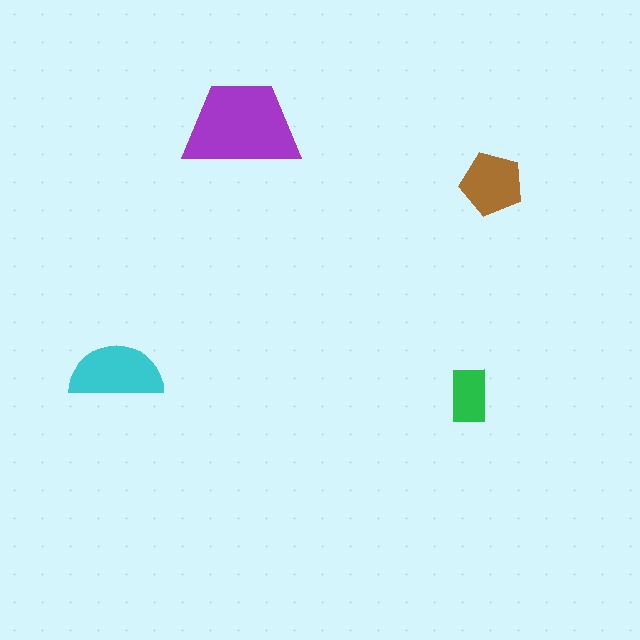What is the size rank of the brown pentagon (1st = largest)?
3rd.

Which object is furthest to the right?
The brown pentagon is rightmost.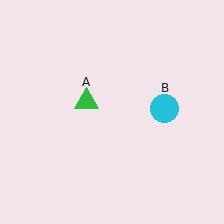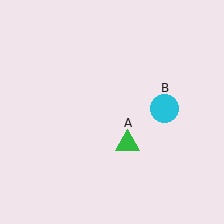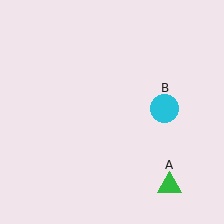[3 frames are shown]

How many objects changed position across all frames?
1 object changed position: green triangle (object A).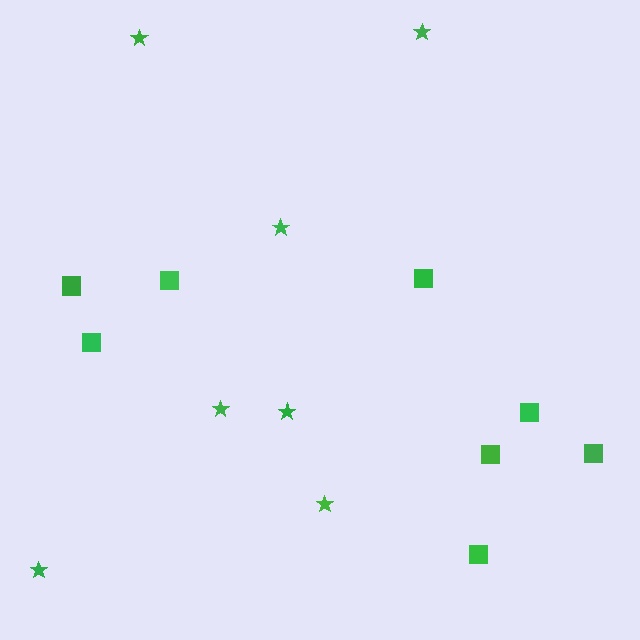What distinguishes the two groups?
There are 2 groups: one group of squares (8) and one group of stars (7).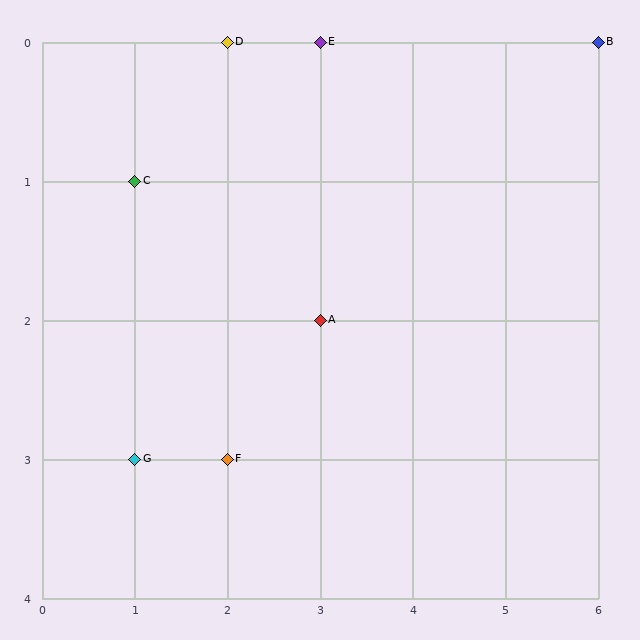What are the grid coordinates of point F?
Point F is at grid coordinates (2, 3).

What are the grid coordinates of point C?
Point C is at grid coordinates (1, 1).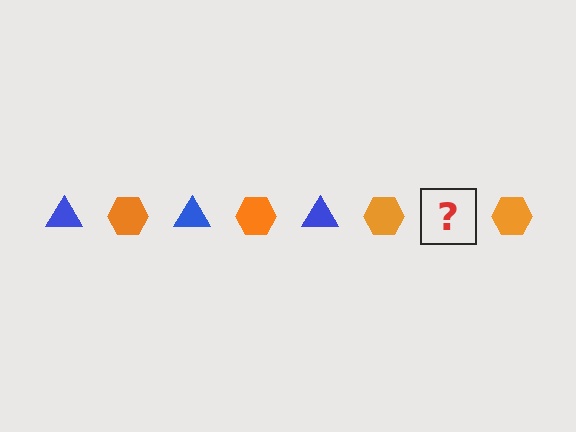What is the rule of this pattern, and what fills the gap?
The rule is that the pattern alternates between blue triangle and orange hexagon. The gap should be filled with a blue triangle.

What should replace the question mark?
The question mark should be replaced with a blue triangle.